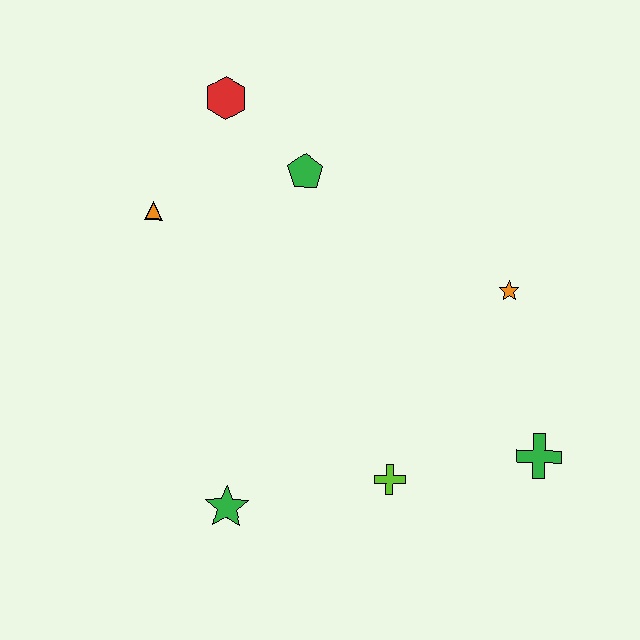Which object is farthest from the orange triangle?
The green cross is farthest from the orange triangle.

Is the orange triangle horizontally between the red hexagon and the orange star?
No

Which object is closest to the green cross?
The lime cross is closest to the green cross.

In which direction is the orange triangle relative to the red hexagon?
The orange triangle is below the red hexagon.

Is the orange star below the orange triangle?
Yes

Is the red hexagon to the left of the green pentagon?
Yes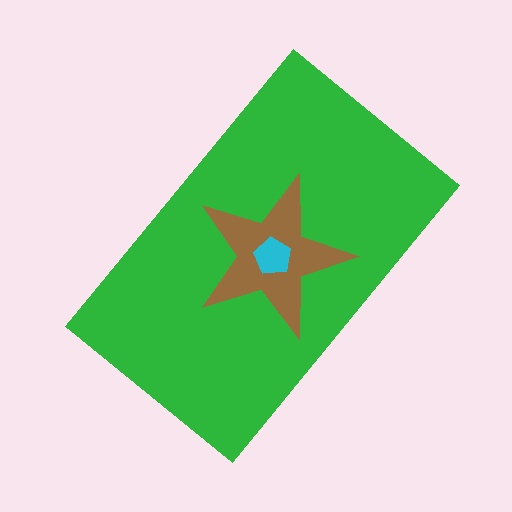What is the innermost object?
The cyan pentagon.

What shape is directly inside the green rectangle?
The brown star.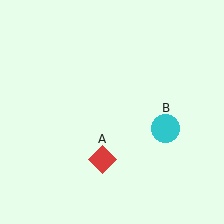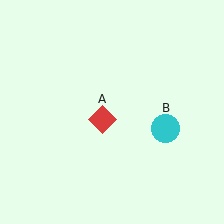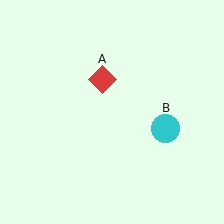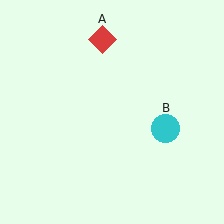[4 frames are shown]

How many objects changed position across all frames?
1 object changed position: red diamond (object A).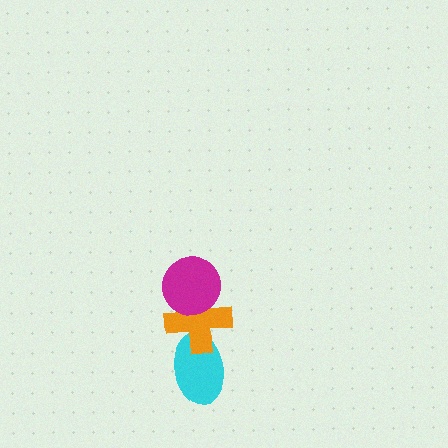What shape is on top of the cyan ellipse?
The orange cross is on top of the cyan ellipse.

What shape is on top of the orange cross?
The magenta circle is on top of the orange cross.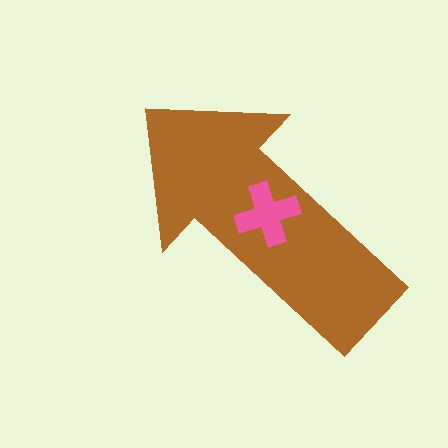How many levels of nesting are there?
2.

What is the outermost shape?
The brown arrow.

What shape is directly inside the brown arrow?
The pink cross.